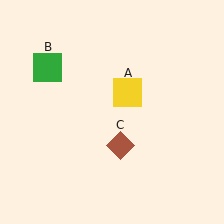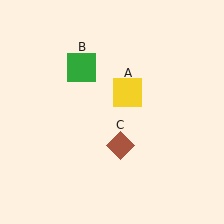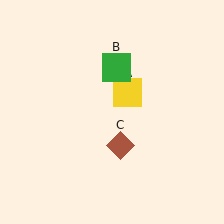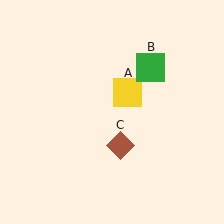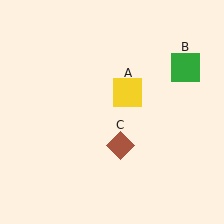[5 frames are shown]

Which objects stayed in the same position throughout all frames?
Yellow square (object A) and brown diamond (object C) remained stationary.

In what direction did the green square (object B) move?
The green square (object B) moved right.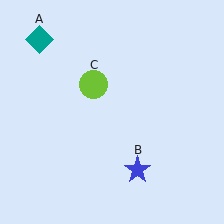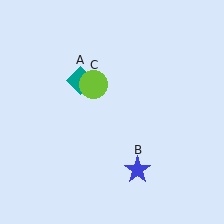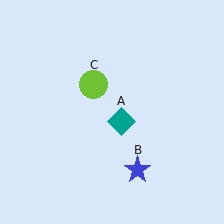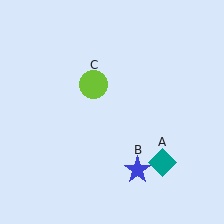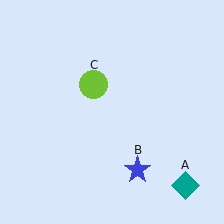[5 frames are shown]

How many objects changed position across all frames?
1 object changed position: teal diamond (object A).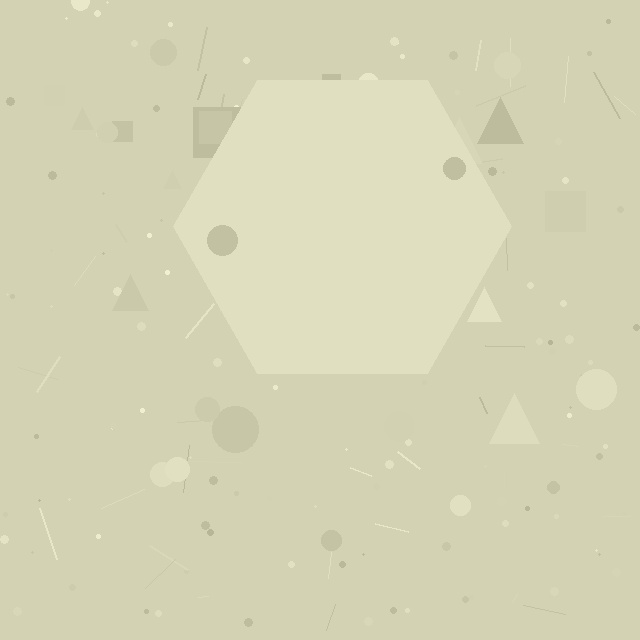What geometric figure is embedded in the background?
A hexagon is embedded in the background.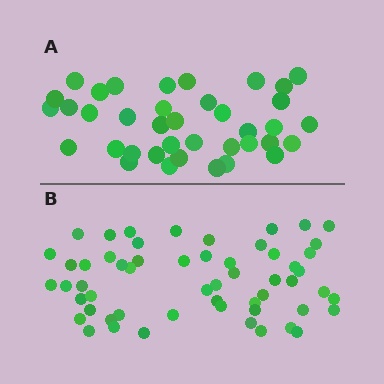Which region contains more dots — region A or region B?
Region B (the bottom region) has more dots.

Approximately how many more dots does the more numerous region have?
Region B has approximately 20 more dots than region A.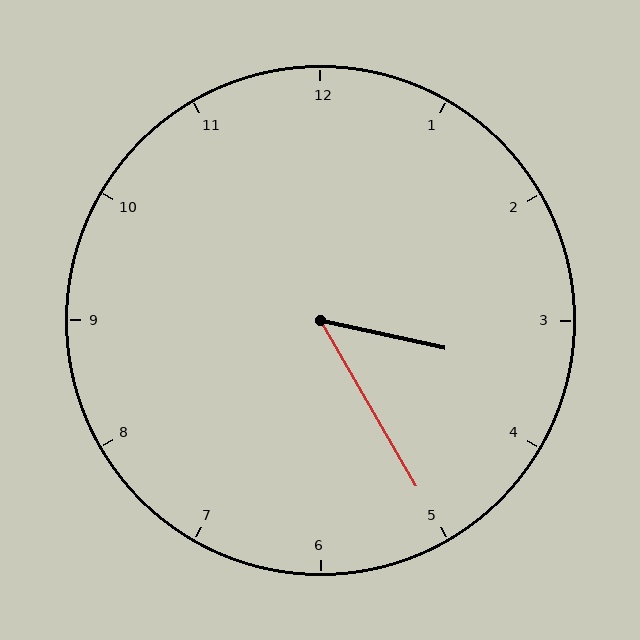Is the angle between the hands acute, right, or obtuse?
It is acute.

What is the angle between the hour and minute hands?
Approximately 48 degrees.